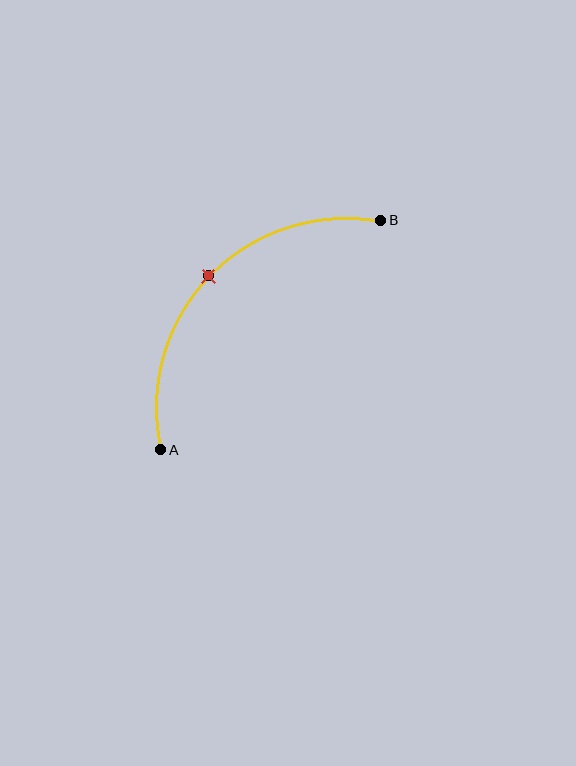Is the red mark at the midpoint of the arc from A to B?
Yes. The red mark lies on the arc at equal arc-length from both A and B — it is the arc midpoint.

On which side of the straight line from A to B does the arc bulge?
The arc bulges above and to the left of the straight line connecting A and B.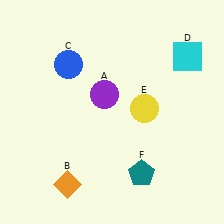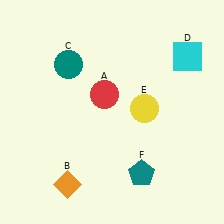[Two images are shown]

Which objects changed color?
A changed from purple to red. C changed from blue to teal.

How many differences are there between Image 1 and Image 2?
There are 2 differences between the two images.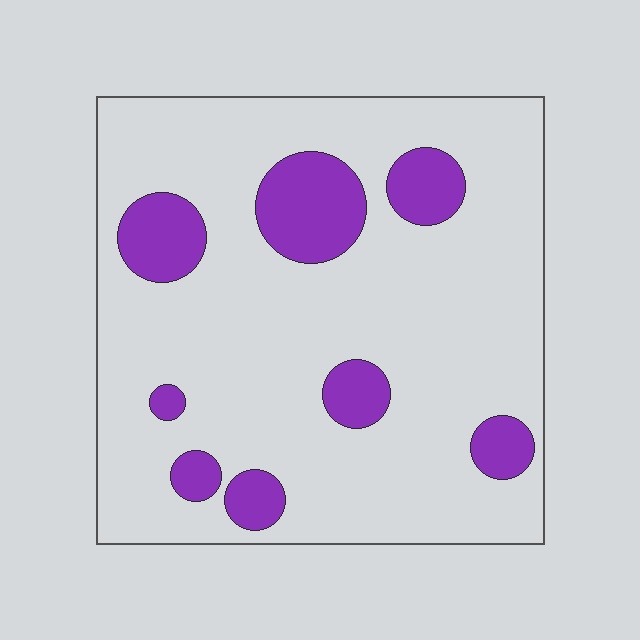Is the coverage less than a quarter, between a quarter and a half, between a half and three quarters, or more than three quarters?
Less than a quarter.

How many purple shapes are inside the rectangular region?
8.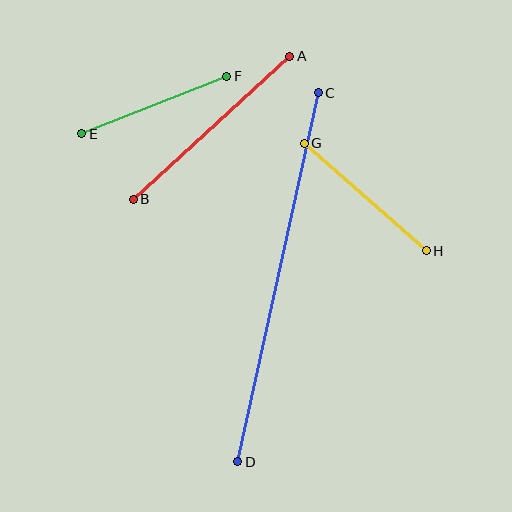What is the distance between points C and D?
The distance is approximately 377 pixels.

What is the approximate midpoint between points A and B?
The midpoint is at approximately (211, 128) pixels.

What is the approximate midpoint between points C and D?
The midpoint is at approximately (278, 277) pixels.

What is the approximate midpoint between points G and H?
The midpoint is at approximately (365, 197) pixels.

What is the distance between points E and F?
The distance is approximately 156 pixels.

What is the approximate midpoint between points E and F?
The midpoint is at approximately (154, 105) pixels.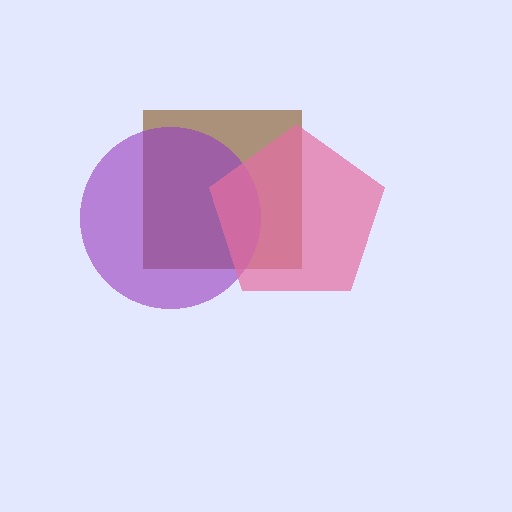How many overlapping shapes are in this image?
There are 3 overlapping shapes in the image.